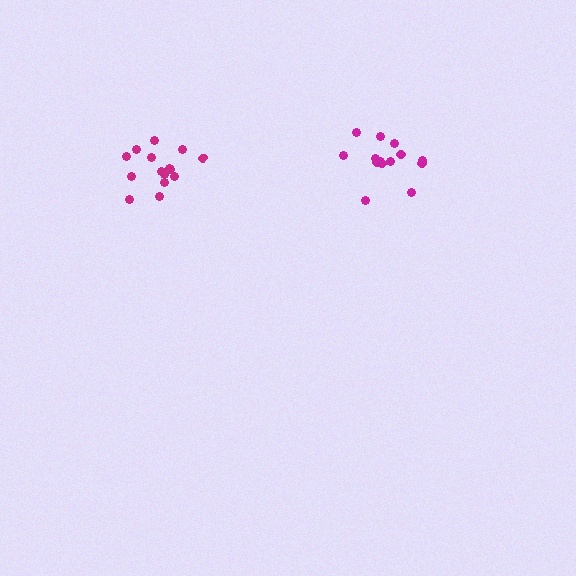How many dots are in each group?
Group 1: 15 dots, Group 2: 14 dots (29 total).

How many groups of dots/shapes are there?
There are 2 groups.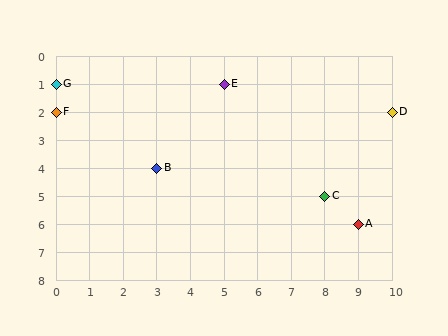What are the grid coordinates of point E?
Point E is at grid coordinates (5, 1).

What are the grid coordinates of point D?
Point D is at grid coordinates (10, 2).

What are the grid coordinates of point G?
Point G is at grid coordinates (0, 1).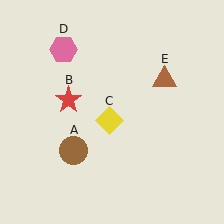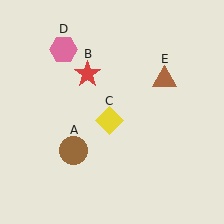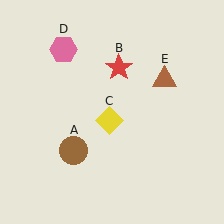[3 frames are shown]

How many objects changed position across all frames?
1 object changed position: red star (object B).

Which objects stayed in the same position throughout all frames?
Brown circle (object A) and yellow diamond (object C) and pink hexagon (object D) and brown triangle (object E) remained stationary.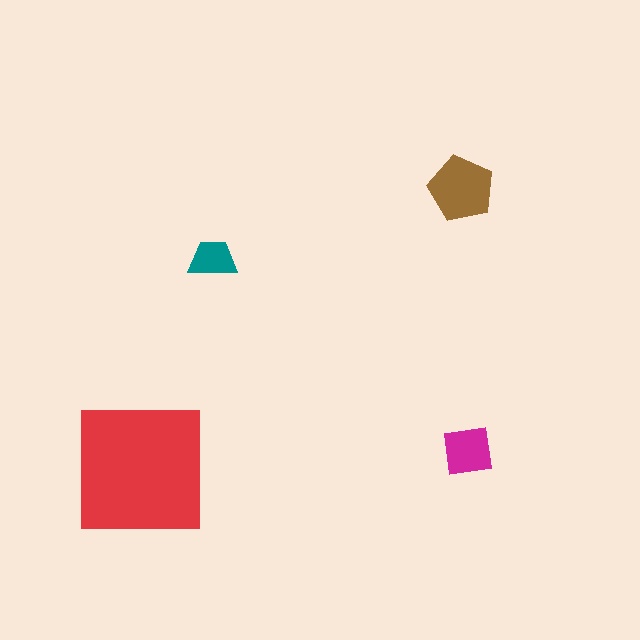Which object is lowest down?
The red square is bottommost.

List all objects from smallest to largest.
The teal trapezoid, the magenta square, the brown pentagon, the red square.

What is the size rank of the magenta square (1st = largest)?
3rd.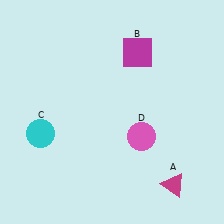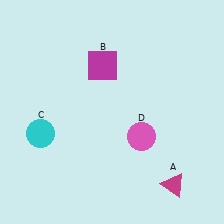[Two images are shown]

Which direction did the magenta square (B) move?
The magenta square (B) moved left.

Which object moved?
The magenta square (B) moved left.